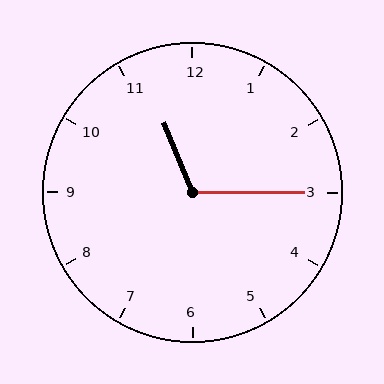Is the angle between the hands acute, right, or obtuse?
It is obtuse.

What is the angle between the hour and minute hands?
Approximately 112 degrees.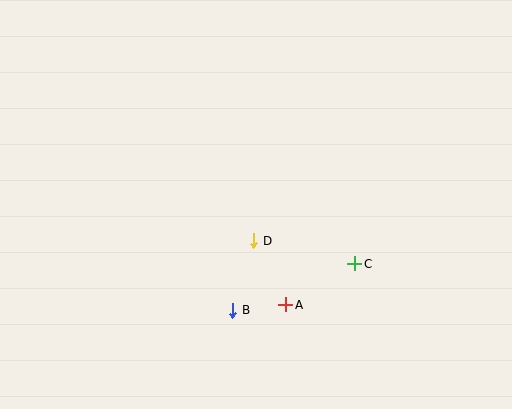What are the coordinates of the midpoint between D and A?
The midpoint between D and A is at (270, 273).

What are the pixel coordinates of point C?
Point C is at (355, 264).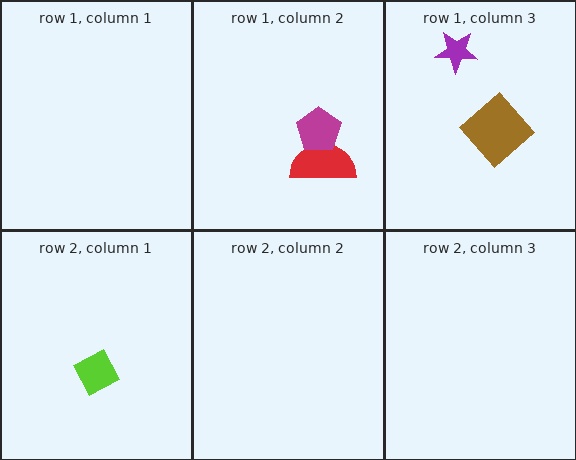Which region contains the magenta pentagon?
The row 1, column 2 region.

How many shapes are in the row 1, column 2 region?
2.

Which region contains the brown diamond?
The row 1, column 3 region.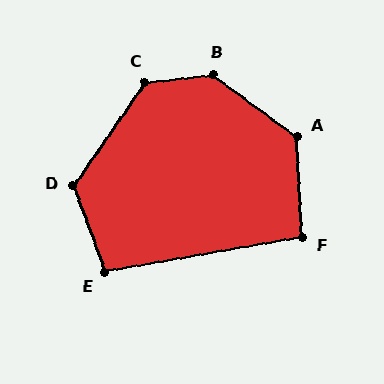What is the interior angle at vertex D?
Approximately 125 degrees (obtuse).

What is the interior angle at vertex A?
Approximately 129 degrees (obtuse).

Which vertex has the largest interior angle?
B, at approximately 137 degrees.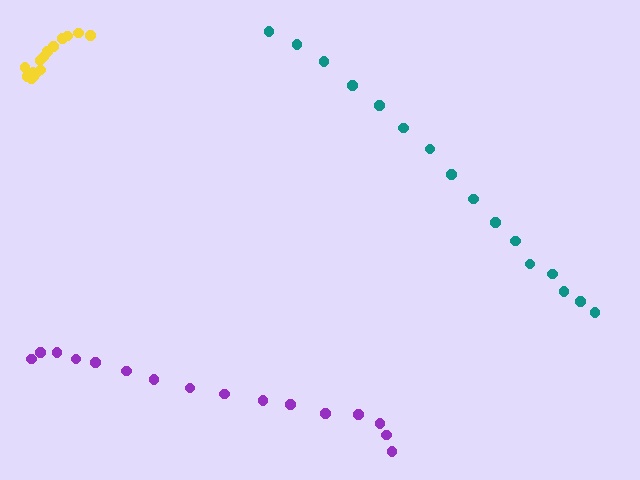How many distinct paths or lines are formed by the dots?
There are 3 distinct paths.